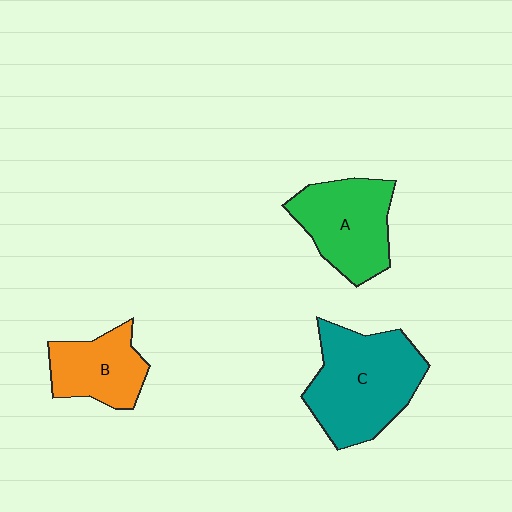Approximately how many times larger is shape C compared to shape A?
Approximately 1.3 times.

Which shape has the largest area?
Shape C (teal).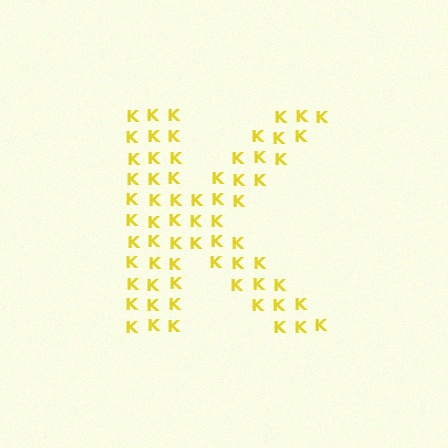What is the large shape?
The large shape is the letter K.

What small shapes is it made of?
It is made of small letter K's.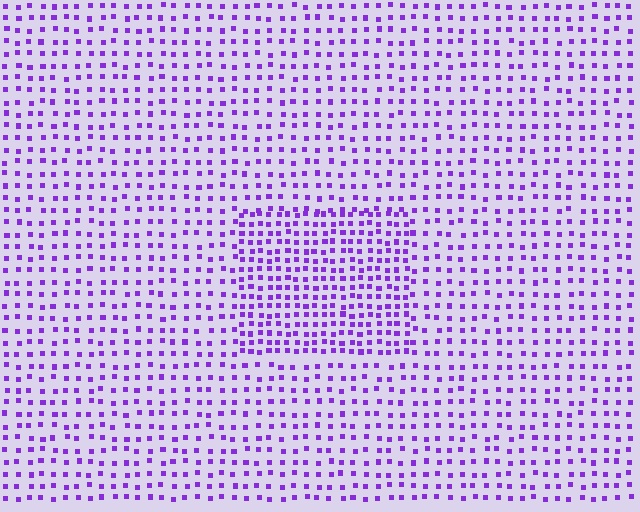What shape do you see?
I see a rectangle.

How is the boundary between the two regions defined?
The boundary is defined by a change in element density (approximately 1.7x ratio). All elements are the same color, size, and shape.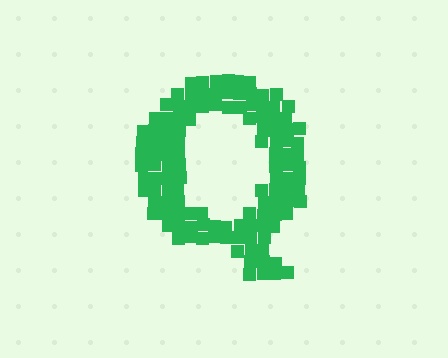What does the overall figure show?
The overall figure shows the letter Q.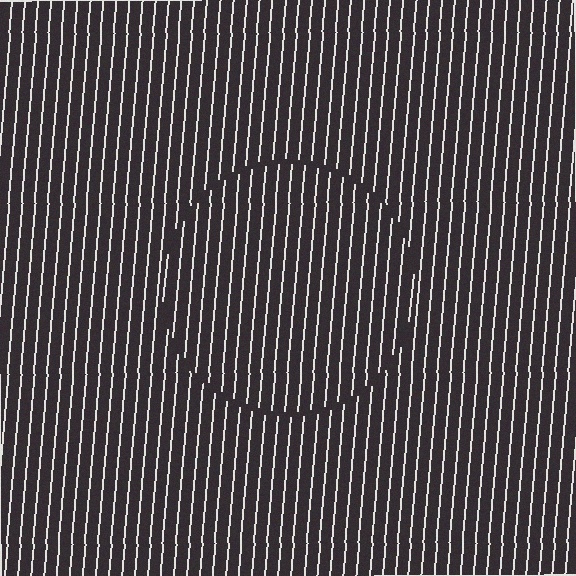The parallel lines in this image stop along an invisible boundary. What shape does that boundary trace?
An illusory circle. The interior of the shape contains the same grating, shifted by half a period — the contour is defined by the phase discontinuity where line-ends from the inner and outer gratings abut.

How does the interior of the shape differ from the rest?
The interior of the shape contains the same grating, shifted by half a period — the contour is defined by the phase discontinuity where line-ends from the inner and outer gratings abut.